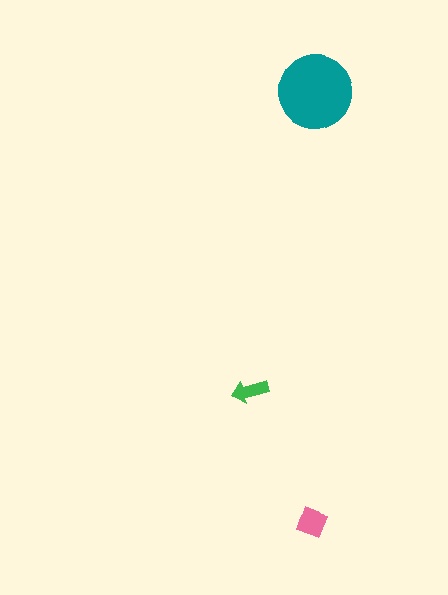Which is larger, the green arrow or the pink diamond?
The pink diamond.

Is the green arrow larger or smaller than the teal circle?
Smaller.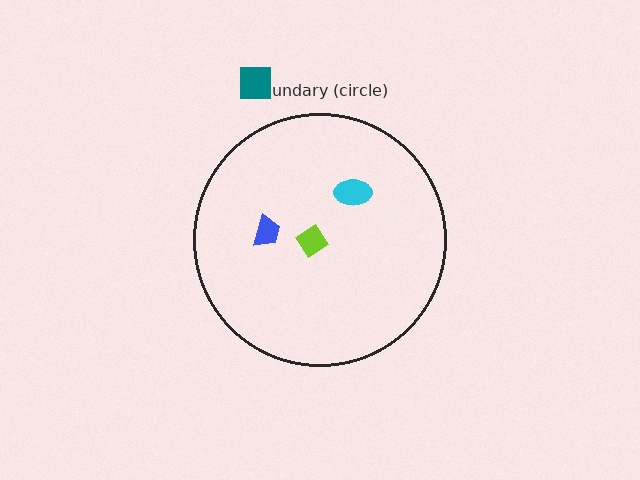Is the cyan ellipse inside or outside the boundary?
Inside.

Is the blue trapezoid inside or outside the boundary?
Inside.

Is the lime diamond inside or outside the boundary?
Inside.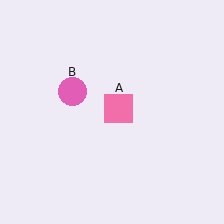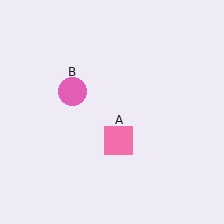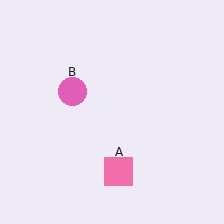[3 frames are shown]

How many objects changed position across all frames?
1 object changed position: pink square (object A).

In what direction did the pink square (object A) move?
The pink square (object A) moved down.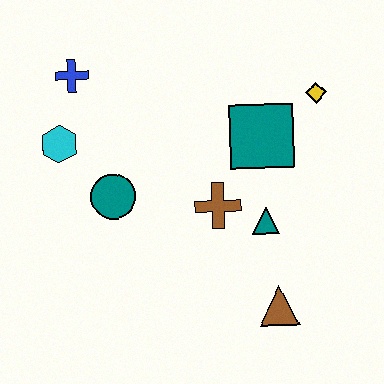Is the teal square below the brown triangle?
No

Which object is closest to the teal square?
The yellow diamond is closest to the teal square.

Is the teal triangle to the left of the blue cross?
No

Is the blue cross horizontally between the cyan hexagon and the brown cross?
Yes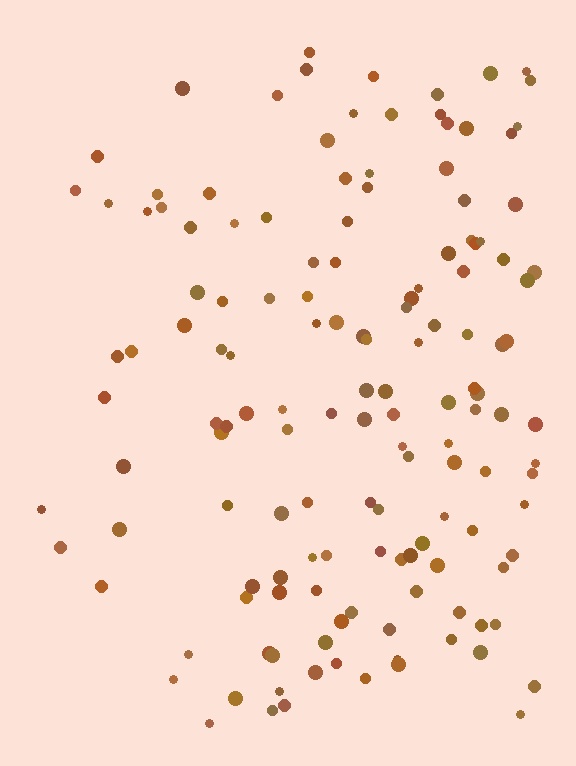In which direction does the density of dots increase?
From left to right, with the right side densest.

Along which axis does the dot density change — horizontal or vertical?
Horizontal.